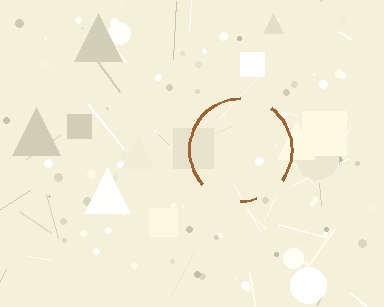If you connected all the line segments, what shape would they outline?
They would outline a circle.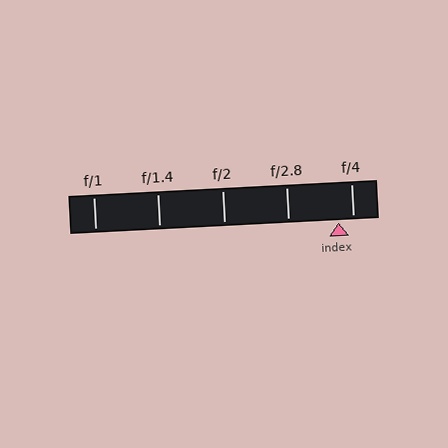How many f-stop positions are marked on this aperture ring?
There are 5 f-stop positions marked.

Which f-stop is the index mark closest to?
The index mark is closest to f/4.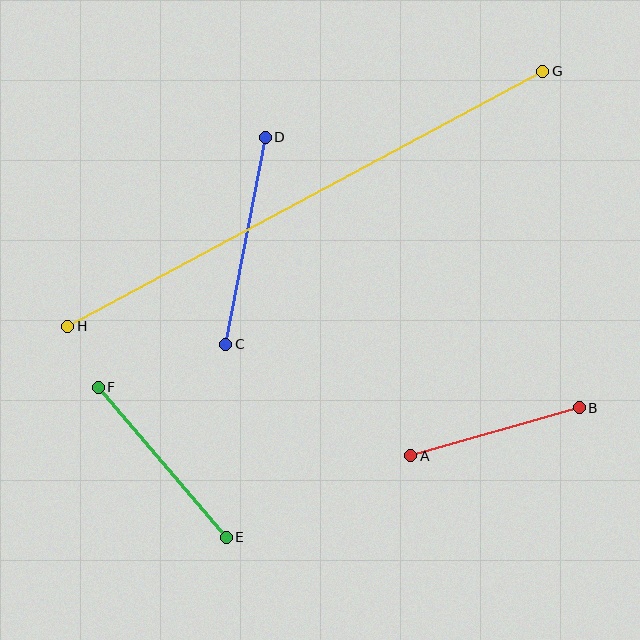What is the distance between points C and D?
The distance is approximately 211 pixels.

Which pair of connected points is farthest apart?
Points G and H are farthest apart.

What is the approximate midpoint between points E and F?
The midpoint is at approximately (162, 462) pixels.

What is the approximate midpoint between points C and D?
The midpoint is at approximately (246, 241) pixels.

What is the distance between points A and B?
The distance is approximately 175 pixels.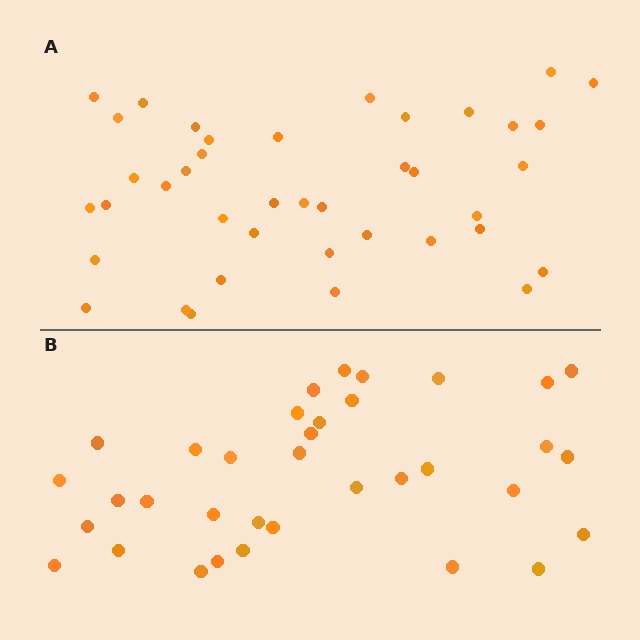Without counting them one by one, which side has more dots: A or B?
Region A (the top region) has more dots.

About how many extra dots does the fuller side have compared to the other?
Region A has about 5 more dots than region B.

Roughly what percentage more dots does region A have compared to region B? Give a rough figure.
About 15% more.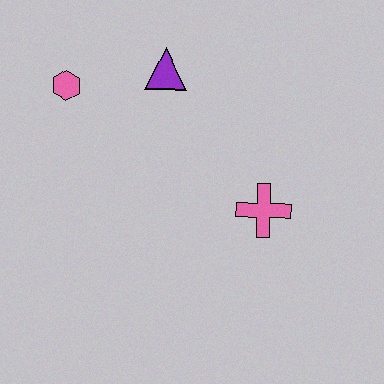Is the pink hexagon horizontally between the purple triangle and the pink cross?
No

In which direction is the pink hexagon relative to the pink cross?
The pink hexagon is to the left of the pink cross.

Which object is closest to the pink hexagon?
The purple triangle is closest to the pink hexagon.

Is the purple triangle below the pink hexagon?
No